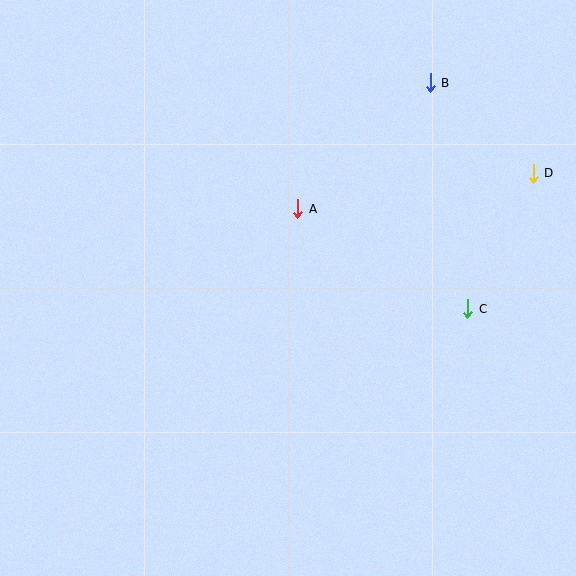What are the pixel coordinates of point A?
Point A is at (298, 209).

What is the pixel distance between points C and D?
The distance between C and D is 151 pixels.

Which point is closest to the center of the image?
Point A at (298, 209) is closest to the center.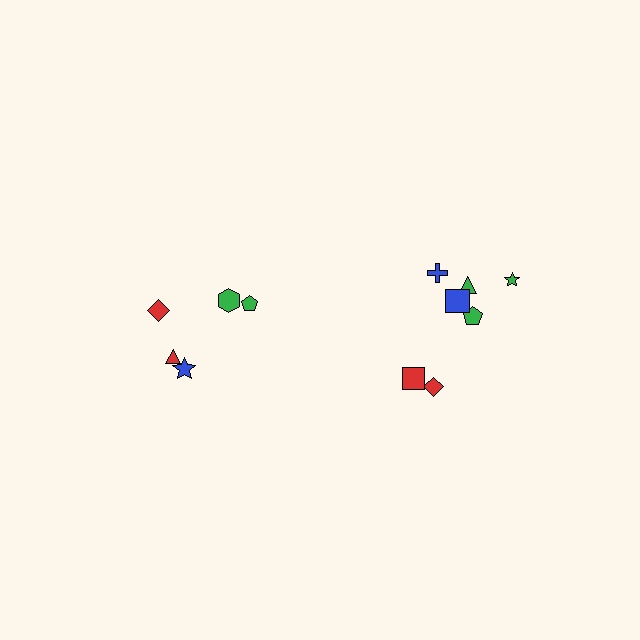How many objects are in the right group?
There are 7 objects.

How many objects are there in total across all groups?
There are 12 objects.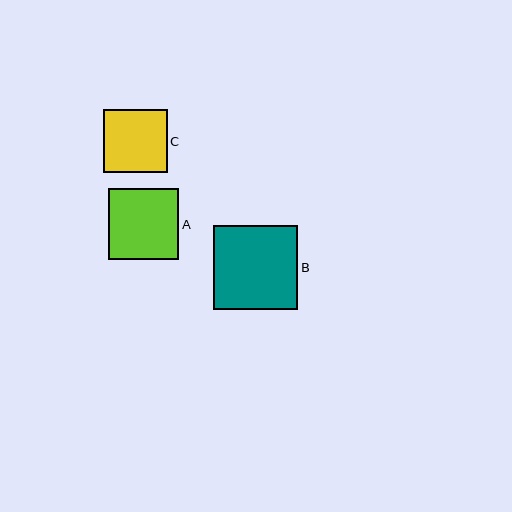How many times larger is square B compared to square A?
Square B is approximately 1.2 times the size of square A.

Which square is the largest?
Square B is the largest with a size of approximately 84 pixels.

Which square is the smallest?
Square C is the smallest with a size of approximately 64 pixels.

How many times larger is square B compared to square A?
Square B is approximately 1.2 times the size of square A.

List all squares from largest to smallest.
From largest to smallest: B, A, C.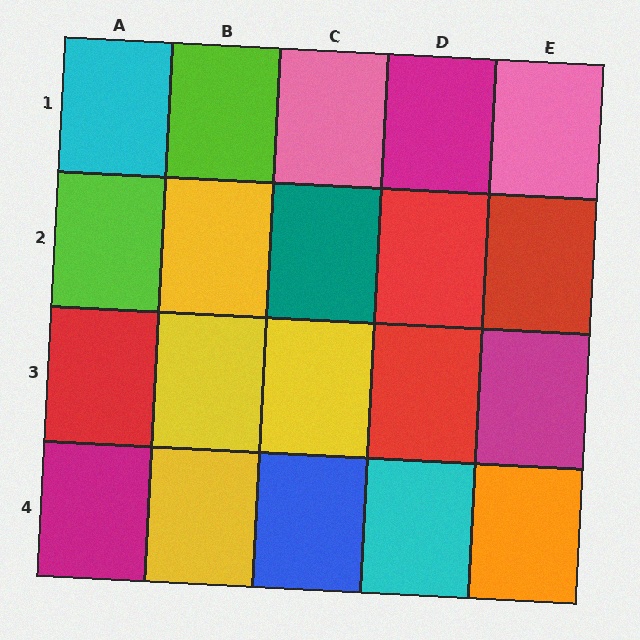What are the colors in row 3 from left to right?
Red, yellow, yellow, red, magenta.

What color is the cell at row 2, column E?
Red.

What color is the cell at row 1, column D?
Magenta.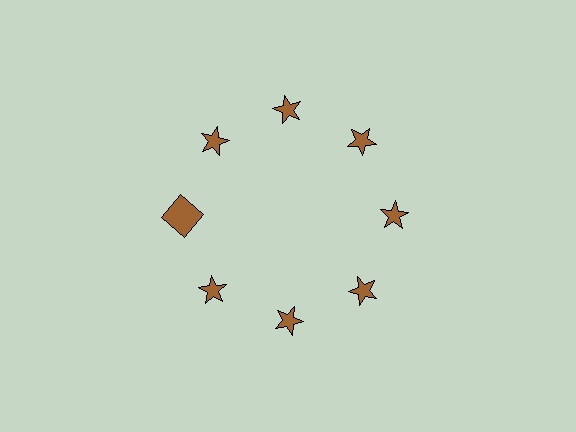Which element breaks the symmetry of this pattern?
The brown square at roughly the 9 o'clock position breaks the symmetry. All other shapes are brown stars.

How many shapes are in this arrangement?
There are 8 shapes arranged in a ring pattern.